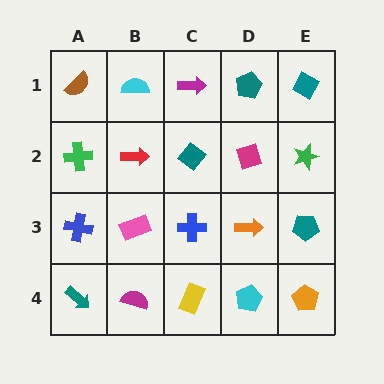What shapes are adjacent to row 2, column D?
A teal pentagon (row 1, column D), an orange arrow (row 3, column D), a teal diamond (row 2, column C), a green star (row 2, column E).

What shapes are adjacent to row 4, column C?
A blue cross (row 3, column C), a magenta semicircle (row 4, column B), a cyan pentagon (row 4, column D).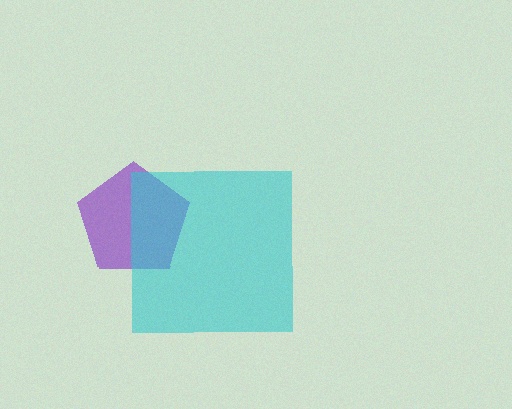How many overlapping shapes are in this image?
There are 2 overlapping shapes in the image.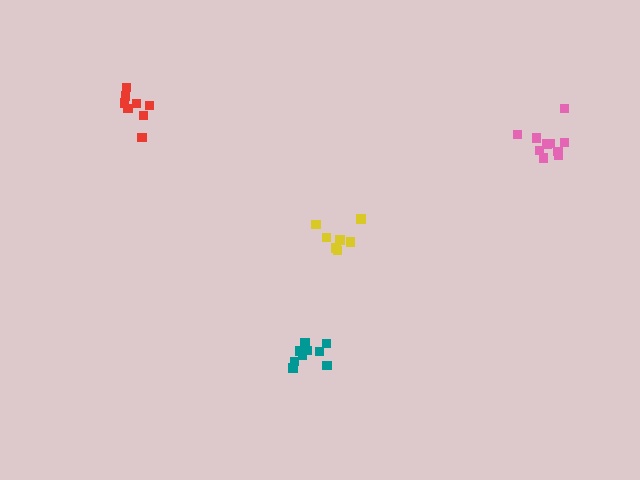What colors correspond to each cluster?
The clusters are colored: pink, teal, yellow, red.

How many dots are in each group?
Group 1: 10 dots, Group 2: 9 dots, Group 3: 7 dots, Group 4: 8 dots (34 total).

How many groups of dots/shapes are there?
There are 4 groups.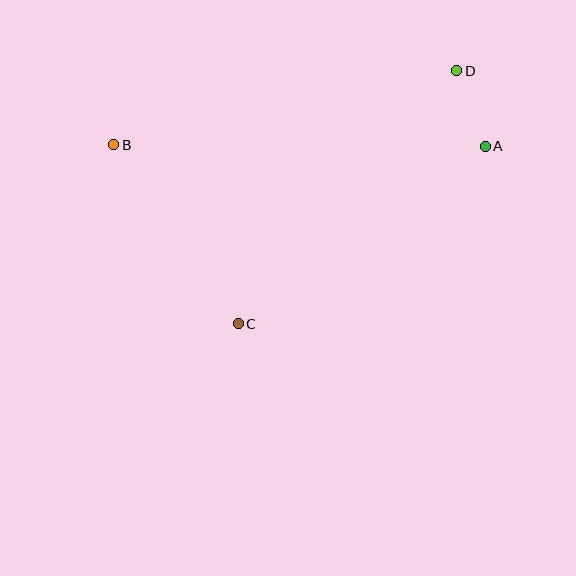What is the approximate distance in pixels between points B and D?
The distance between B and D is approximately 351 pixels.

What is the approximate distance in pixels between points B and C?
The distance between B and C is approximately 218 pixels.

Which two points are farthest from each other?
Points A and B are farthest from each other.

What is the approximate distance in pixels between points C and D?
The distance between C and D is approximately 334 pixels.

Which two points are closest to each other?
Points A and D are closest to each other.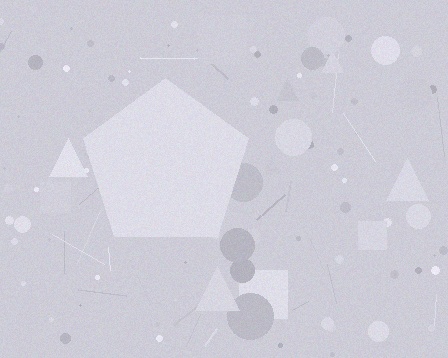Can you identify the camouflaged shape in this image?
The camouflaged shape is a pentagon.